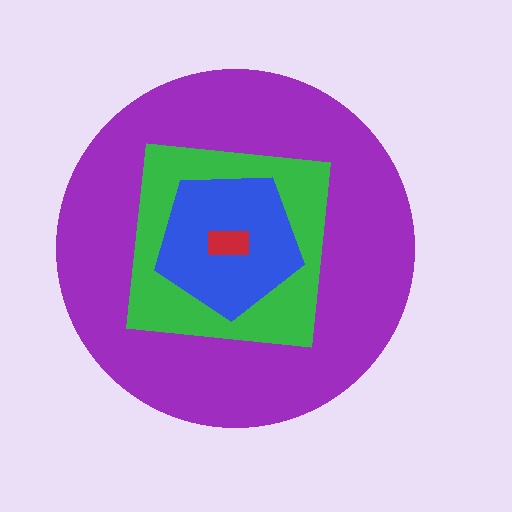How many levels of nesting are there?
4.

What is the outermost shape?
The purple circle.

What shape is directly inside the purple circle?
The green square.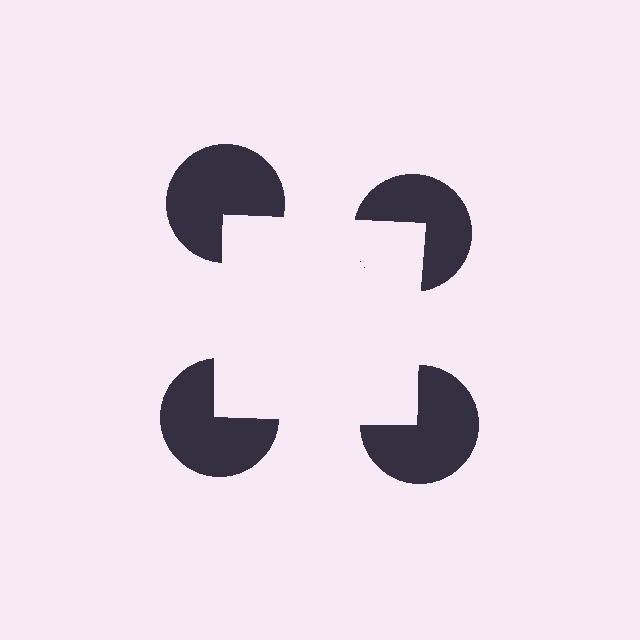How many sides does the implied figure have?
4 sides.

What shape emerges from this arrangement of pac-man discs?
An illusory square — its edges are inferred from the aligned wedge cuts in the pac-man discs, not physically drawn.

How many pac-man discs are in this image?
There are 4 — one at each vertex of the illusory square.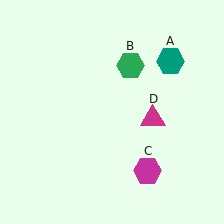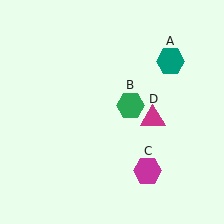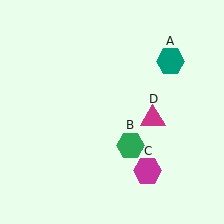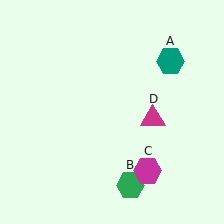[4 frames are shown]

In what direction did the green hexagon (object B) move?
The green hexagon (object B) moved down.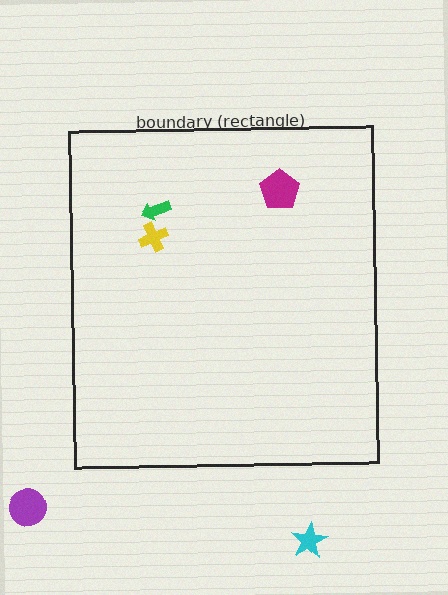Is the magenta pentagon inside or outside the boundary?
Inside.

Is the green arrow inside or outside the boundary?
Inside.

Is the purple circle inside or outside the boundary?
Outside.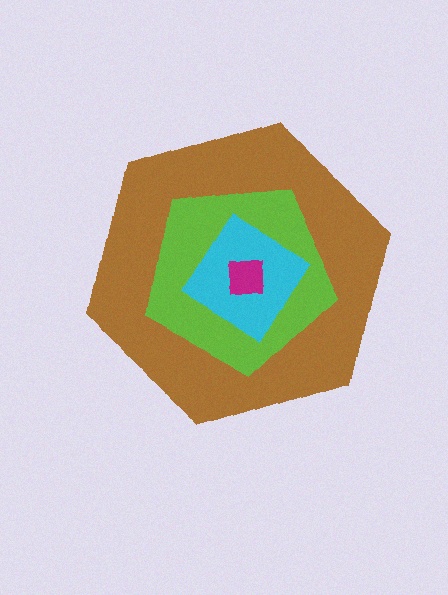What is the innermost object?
The magenta square.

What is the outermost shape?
The brown hexagon.